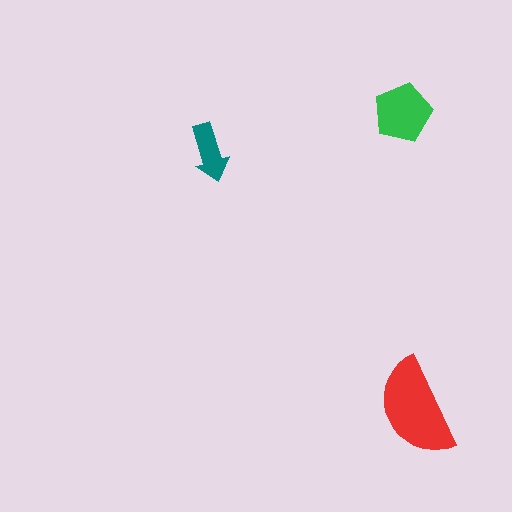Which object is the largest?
The red semicircle.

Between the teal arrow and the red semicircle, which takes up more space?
The red semicircle.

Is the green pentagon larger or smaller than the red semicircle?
Smaller.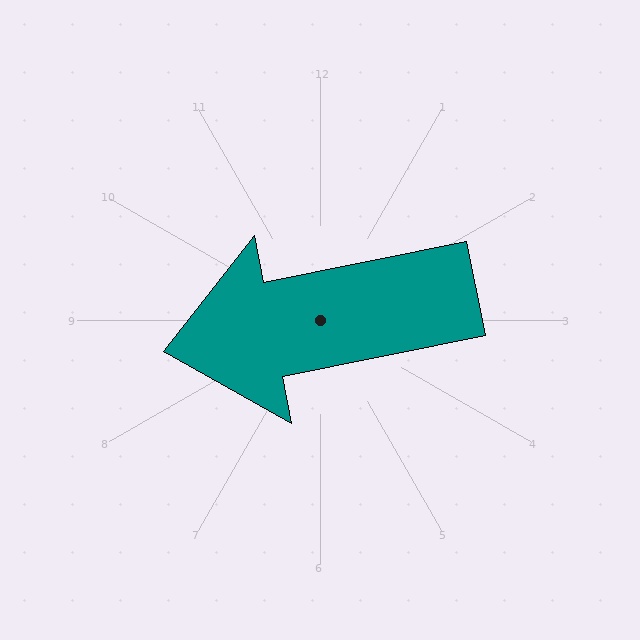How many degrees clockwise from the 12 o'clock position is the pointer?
Approximately 259 degrees.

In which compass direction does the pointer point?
West.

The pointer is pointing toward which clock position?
Roughly 9 o'clock.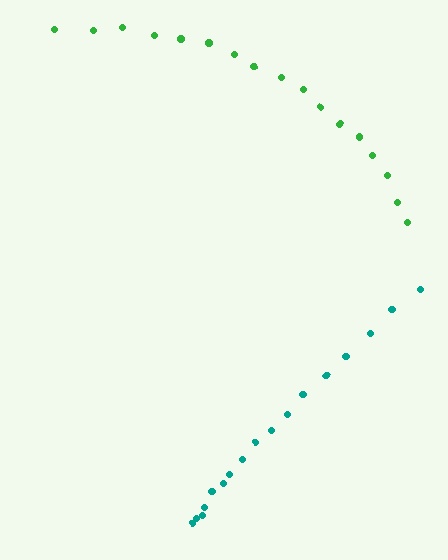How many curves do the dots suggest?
There are 2 distinct paths.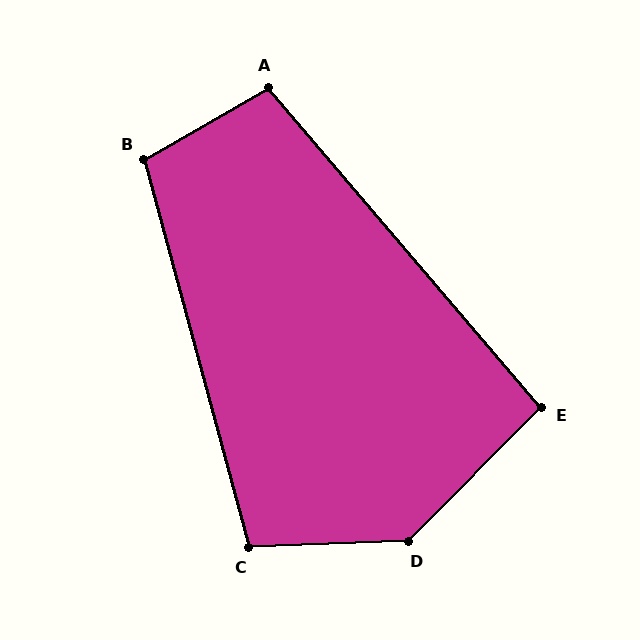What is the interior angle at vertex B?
Approximately 105 degrees (obtuse).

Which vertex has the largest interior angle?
D, at approximately 137 degrees.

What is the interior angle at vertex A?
Approximately 100 degrees (obtuse).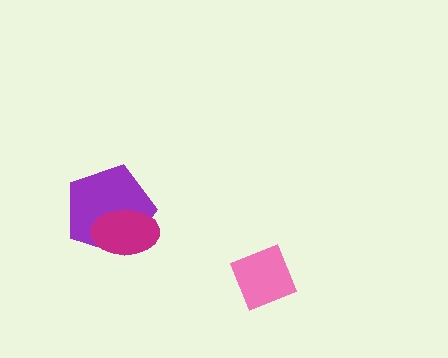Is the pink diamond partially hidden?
No, no other shape covers it.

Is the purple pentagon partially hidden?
Yes, it is partially covered by another shape.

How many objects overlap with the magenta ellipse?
1 object overlaps with the magenta ellipse.